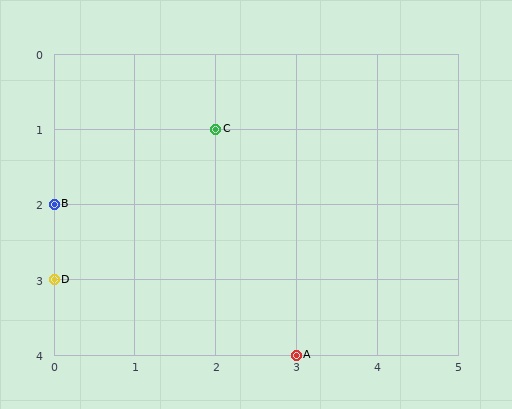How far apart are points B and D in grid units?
Points B and D are 1 row apart.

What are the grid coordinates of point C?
Point C is at grid coordinates (2, 1).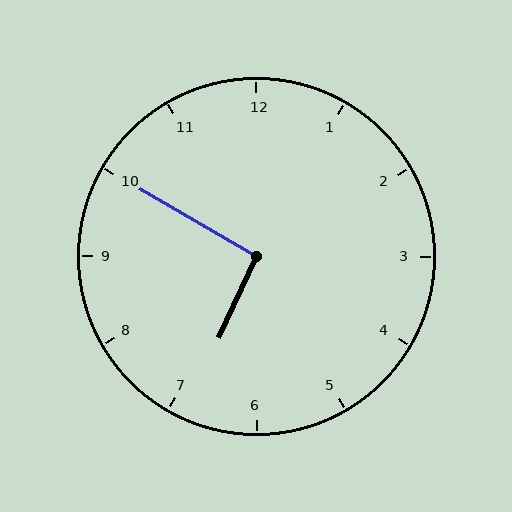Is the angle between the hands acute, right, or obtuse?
It is right.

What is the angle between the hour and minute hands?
Approximately 95 degrees.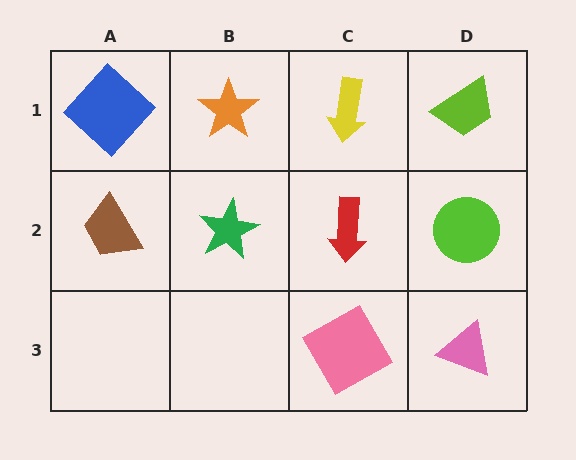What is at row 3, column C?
A pink square.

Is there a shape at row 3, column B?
No, that cell is empty.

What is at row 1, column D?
A lime trapezoid.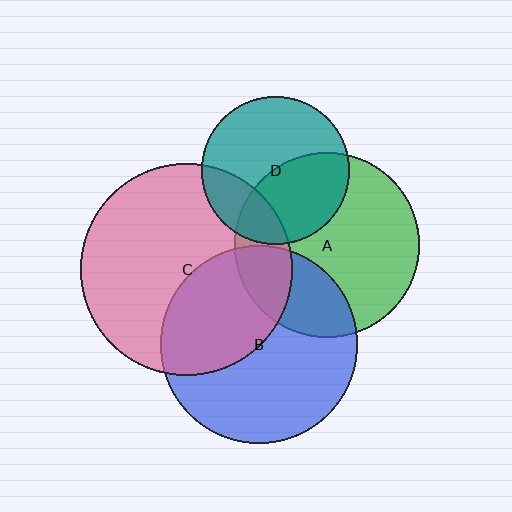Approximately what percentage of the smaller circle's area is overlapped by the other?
Approximately 45%.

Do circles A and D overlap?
Yes.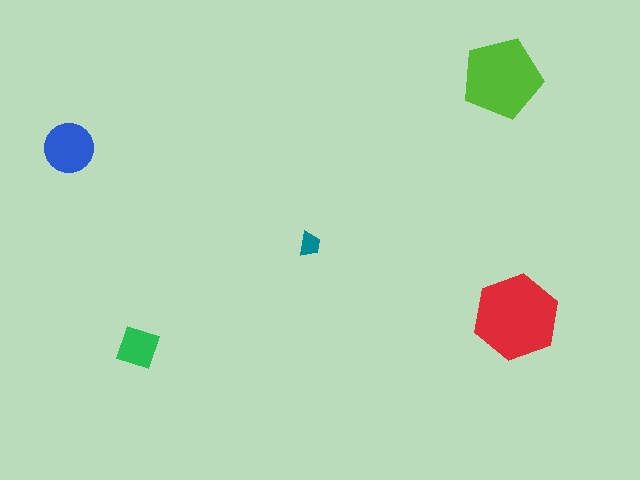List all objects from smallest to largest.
The teal trapezoid, the green square, the blue circle, the lime pentagon, the red hexagon.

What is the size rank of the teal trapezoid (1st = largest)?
5th.